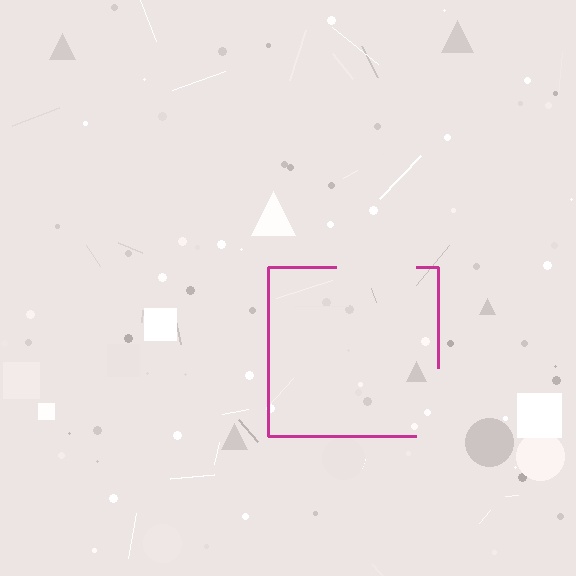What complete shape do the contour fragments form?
The contour fragments form a square.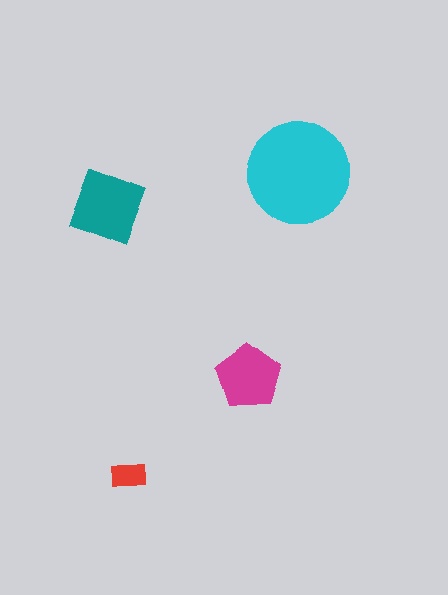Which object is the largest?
The cyan circle.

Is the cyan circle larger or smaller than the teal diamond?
Larger.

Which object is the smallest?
The red rectangle.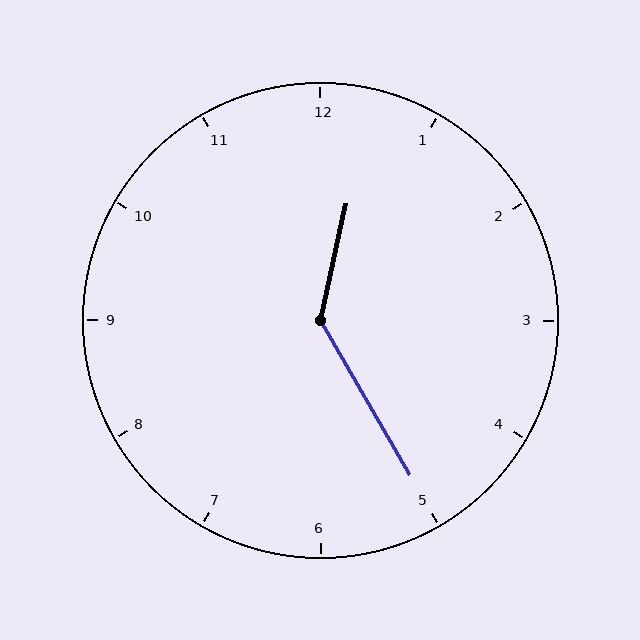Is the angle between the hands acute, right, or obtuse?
It is obtuse.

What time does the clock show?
12:25.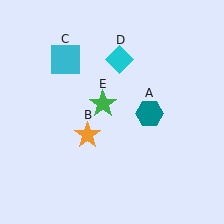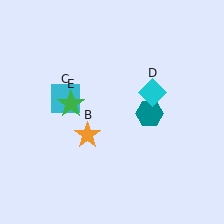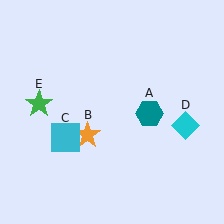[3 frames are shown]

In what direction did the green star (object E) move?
The green star (object E) moved left.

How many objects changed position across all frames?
3 objects changed position: cyan square (object C), cyan diamond (object D), green star (object E).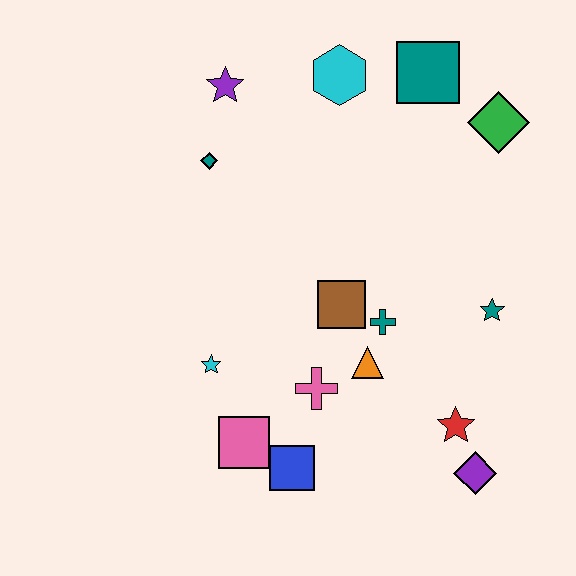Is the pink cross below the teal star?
Yes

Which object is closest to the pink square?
The blue square is closest to the pink square.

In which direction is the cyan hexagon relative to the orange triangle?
The cyan hexagon is above the orange triangle.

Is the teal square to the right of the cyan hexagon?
Yes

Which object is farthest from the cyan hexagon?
The purple diamond is farthest from the cyan hexagon.